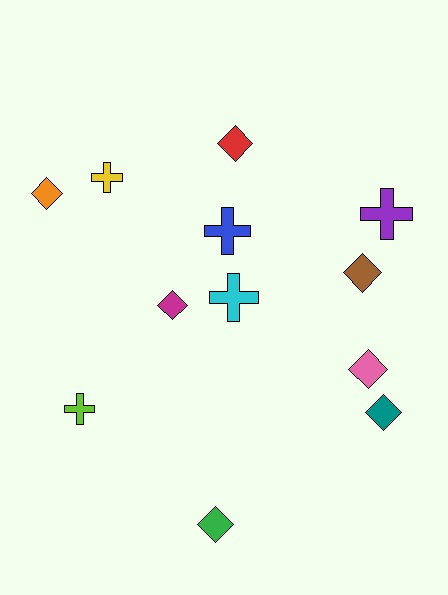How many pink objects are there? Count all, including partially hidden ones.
There is 1 pink object.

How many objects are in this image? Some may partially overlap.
There are 12 objects.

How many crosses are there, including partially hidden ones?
There are 5 crosses.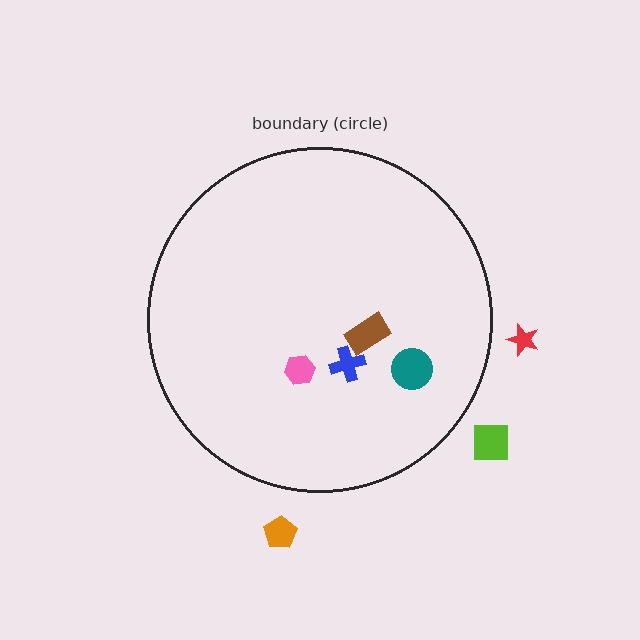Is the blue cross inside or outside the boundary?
Inside.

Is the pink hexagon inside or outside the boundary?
Inside.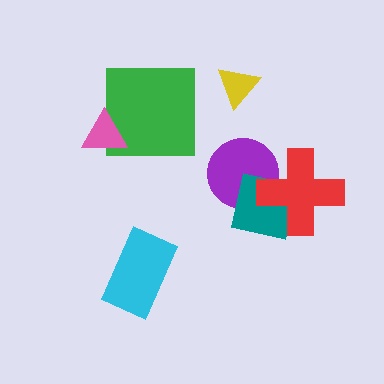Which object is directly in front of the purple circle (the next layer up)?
The teal square is directly in front of the purple circle.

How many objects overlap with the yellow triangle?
0 objects overlap with the yellow triangle.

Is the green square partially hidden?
Yes, it is partially covered by another shape.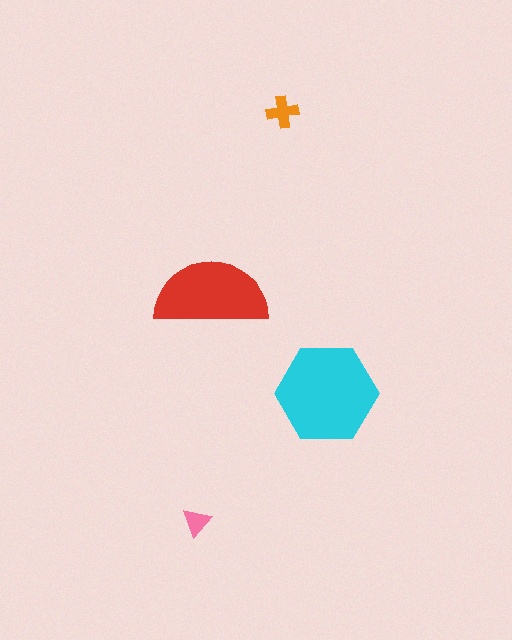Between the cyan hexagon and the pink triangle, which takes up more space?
The cyan hexagon.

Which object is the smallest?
The pink triangle.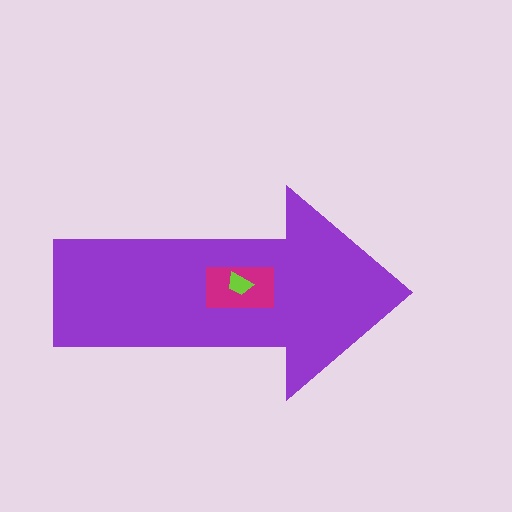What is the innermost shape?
The lime trapezoid.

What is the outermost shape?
The purple arrow.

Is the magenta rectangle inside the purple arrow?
Yes.